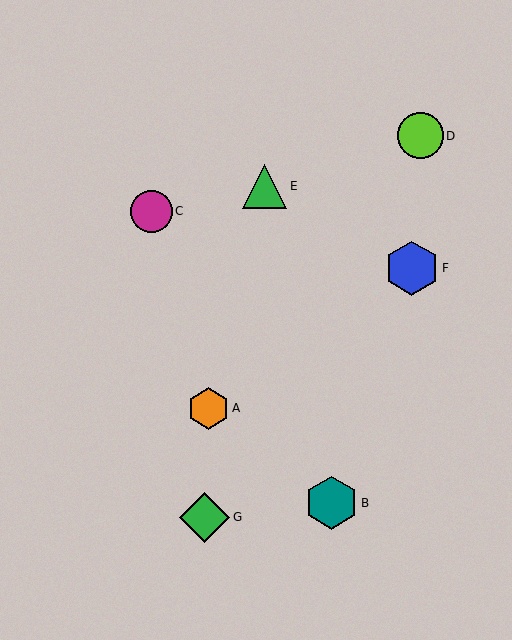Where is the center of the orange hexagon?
The center of the orange hexagon is at (208, 408).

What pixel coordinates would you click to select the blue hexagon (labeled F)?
Click at (412, 268) to select the blue hexagon F.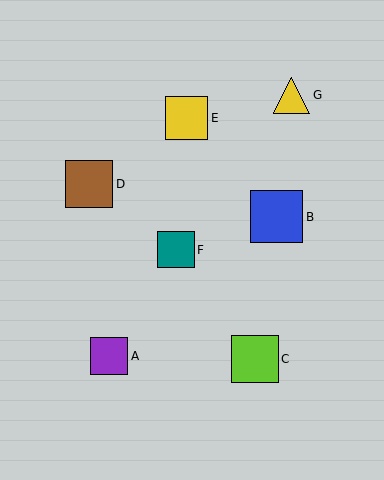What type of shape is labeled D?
Shape D is a brown square.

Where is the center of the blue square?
The center of the blue square is at (277, 217).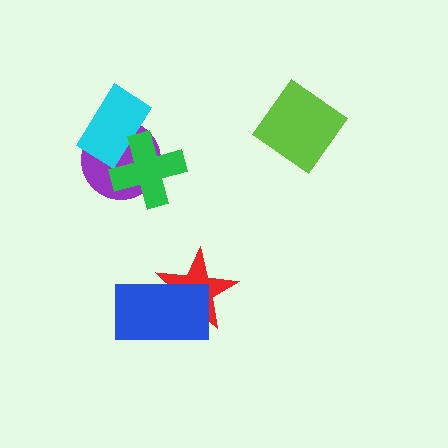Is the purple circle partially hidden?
Yes, it is partially covered by another shape.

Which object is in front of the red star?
The blue rectangle is in front of the red star.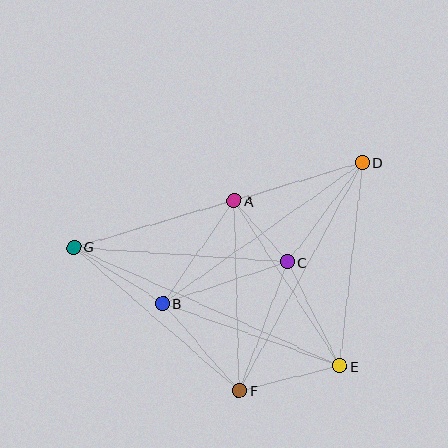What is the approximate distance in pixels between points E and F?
The distance between E and F is approximately 103 pixels.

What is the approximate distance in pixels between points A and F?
The distance between A and F is approximately 189 pixels.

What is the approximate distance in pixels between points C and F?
The distance between C and F is approximately 137 pixels.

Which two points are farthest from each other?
Points D and G are farthest from each other.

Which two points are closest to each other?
Points A and C are closest to each other.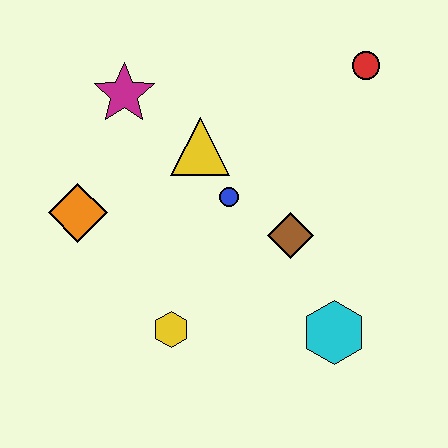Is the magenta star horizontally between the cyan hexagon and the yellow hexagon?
No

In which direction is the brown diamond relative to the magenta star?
The brown diamond is to the right of the magenta star.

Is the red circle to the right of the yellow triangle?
Yes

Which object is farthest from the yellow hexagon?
The red circle is farthest from the yellow hexagon.